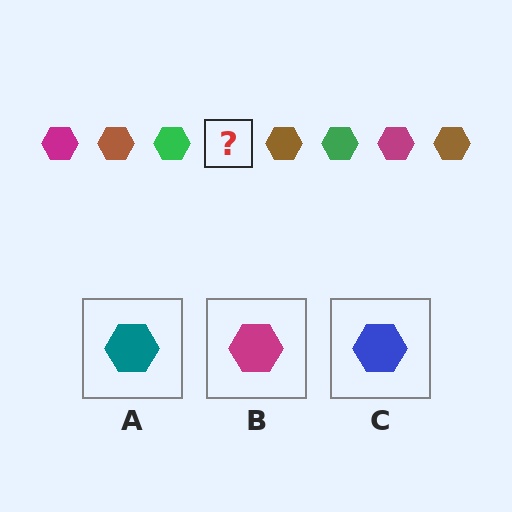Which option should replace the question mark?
Option B.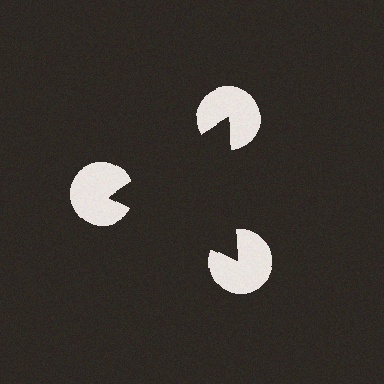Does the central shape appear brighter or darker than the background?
It typically appears slightly darker than the background, even though no actual brightness change is drawn.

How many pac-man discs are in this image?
There are 3 — one at each vertex of the illusory triangle.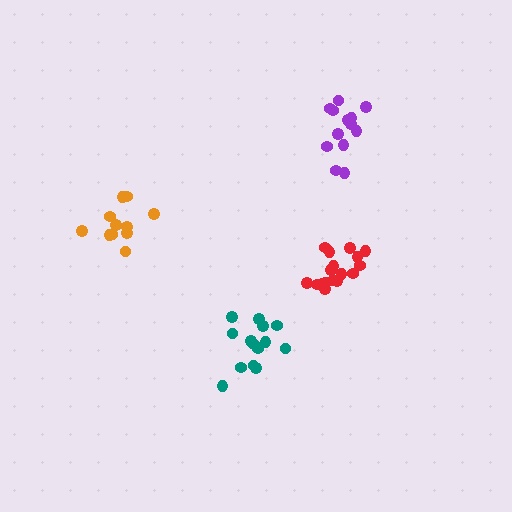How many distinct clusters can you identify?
There are 4 distinct clusters.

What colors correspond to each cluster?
The clusters are colored: purple, red, orange, teal.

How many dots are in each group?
Group 1: 13 dots, Group 2: 17 dots, Group 3: 11 dots, Group 4: 14 dots (55 total).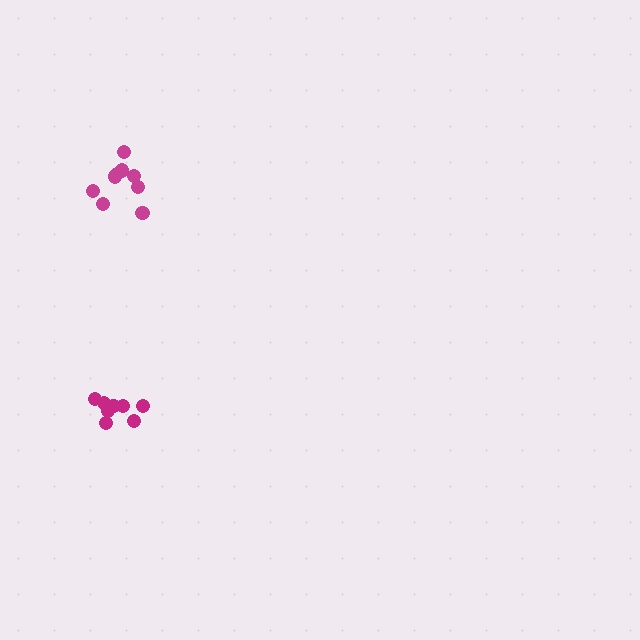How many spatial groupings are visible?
There are 2 spatial groupings.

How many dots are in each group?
Group 1: 9 dots, Group 2: 8 dots (17 total).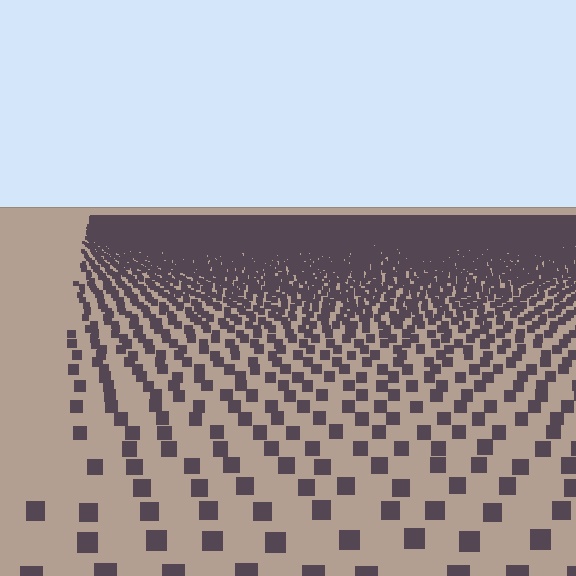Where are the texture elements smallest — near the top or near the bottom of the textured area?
Near the top.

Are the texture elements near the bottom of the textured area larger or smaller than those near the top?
Larger. Near the bottom, elements are closer to the viewer and appear at a bigger on-screen size.